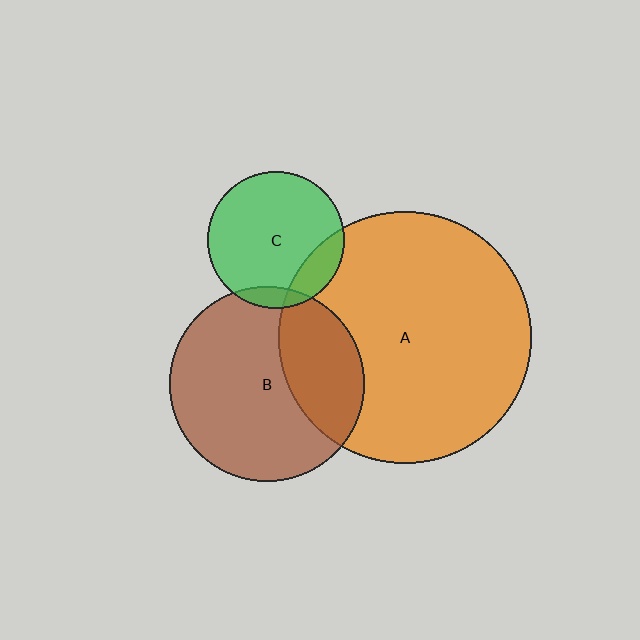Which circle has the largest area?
Circle A (orange).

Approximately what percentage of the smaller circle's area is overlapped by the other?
Approximately 15%.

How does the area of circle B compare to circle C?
Approximately 2.0 times.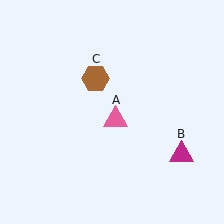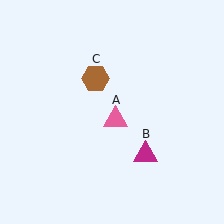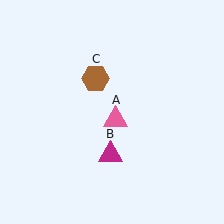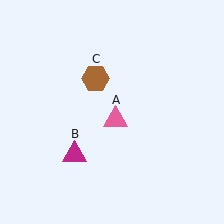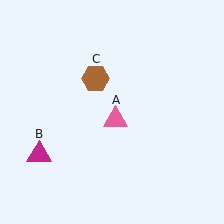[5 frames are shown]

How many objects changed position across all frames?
1 object changed position: magenta triangle (object B).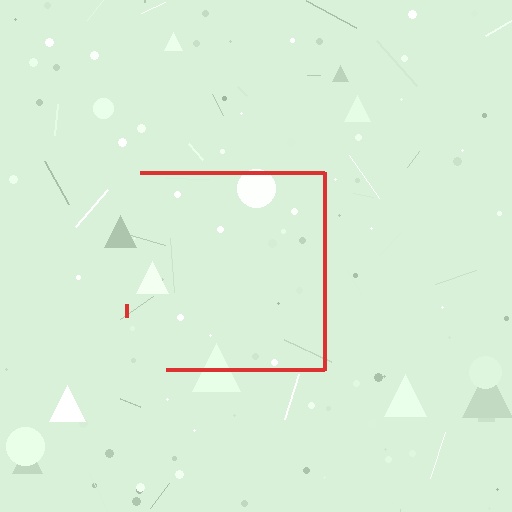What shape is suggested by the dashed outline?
The dashed outline suggests a square.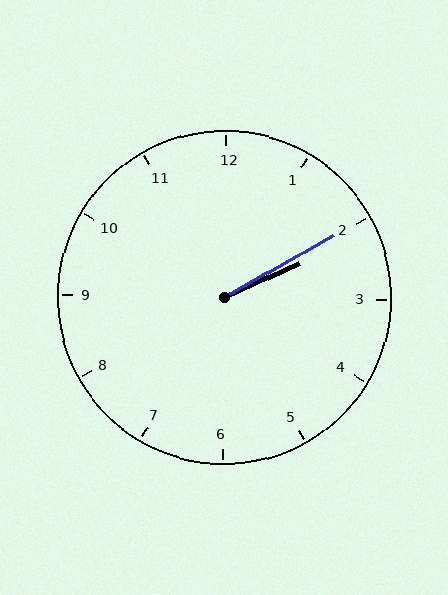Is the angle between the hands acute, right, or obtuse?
It is acute.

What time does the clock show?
2:10.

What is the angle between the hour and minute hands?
Approximately 5 degrees.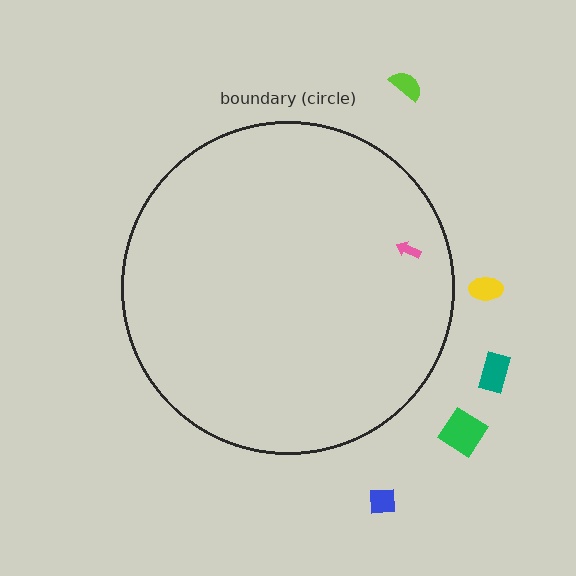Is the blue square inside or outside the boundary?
Outside.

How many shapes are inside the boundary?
1 inside, 5 outside.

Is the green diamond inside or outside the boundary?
Outside.